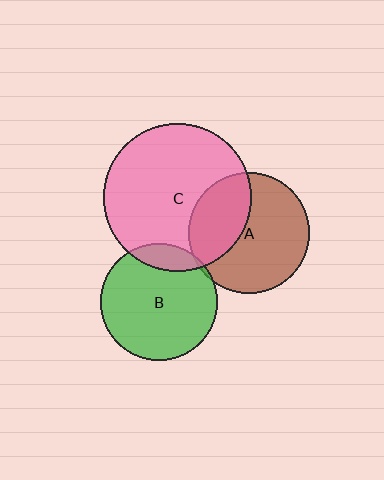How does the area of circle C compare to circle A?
Approximately 1.5 times.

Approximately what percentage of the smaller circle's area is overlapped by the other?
Approximately 5%.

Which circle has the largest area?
Circle C (pink).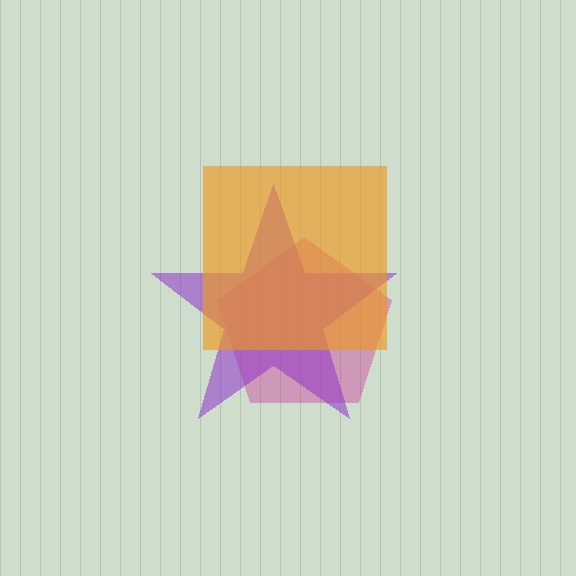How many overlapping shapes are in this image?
There are 3 overlapping shapes in the image.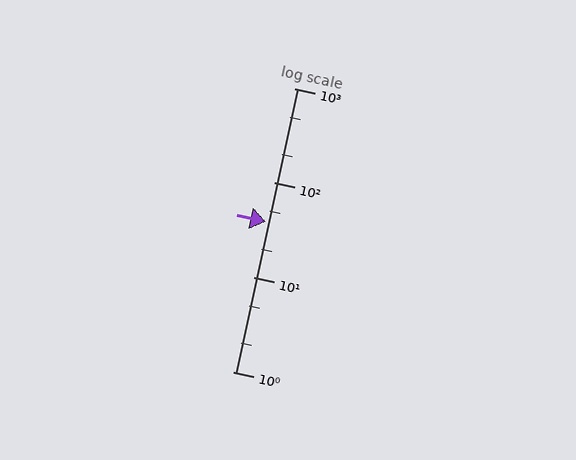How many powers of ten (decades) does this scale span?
The scale spans 3 decades, from 1 to 1000.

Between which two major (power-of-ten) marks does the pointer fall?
The pointer is between 10 and 100.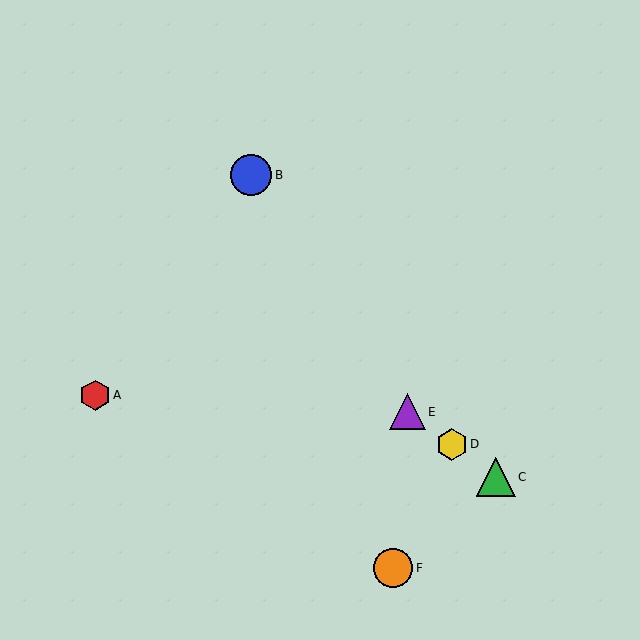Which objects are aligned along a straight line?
Objects C, D, E are aligned along a straight line.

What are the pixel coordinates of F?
Object F is at (393, 568).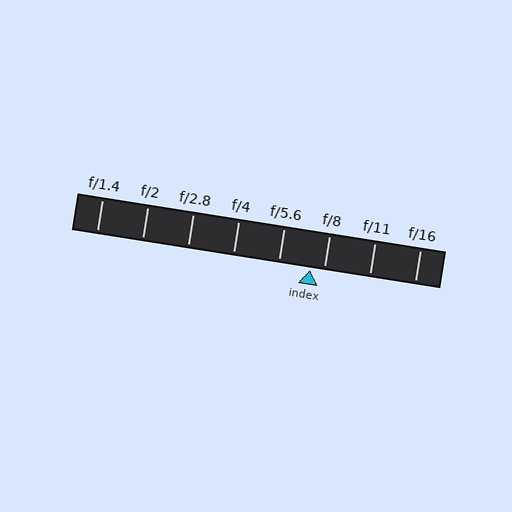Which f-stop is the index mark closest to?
The index mark is closest to f/8.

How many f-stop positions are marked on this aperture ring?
There are 8 f-stop positions marked.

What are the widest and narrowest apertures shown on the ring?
The widest aperture shown is f/1.4 and the narrowest is f/16.